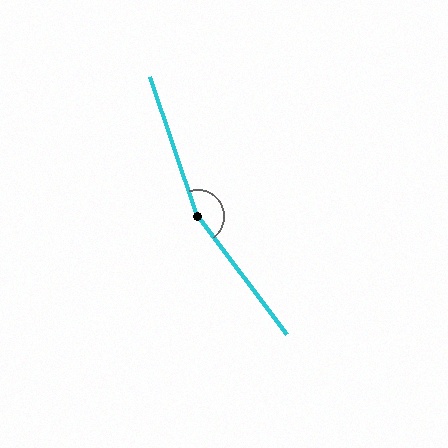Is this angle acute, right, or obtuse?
It is obtuse.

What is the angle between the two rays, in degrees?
Approximately 162 degrees.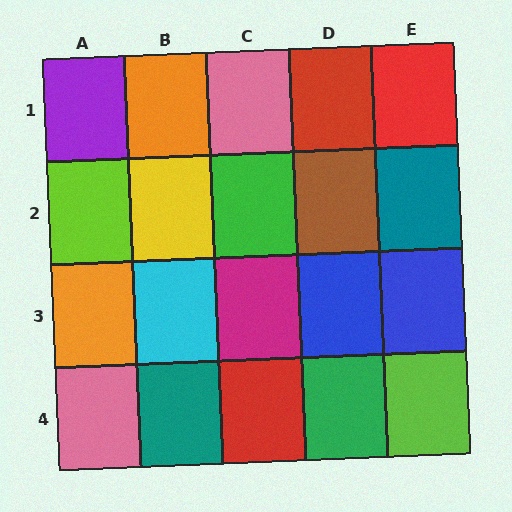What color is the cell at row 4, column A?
Pink.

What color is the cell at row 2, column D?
Brown.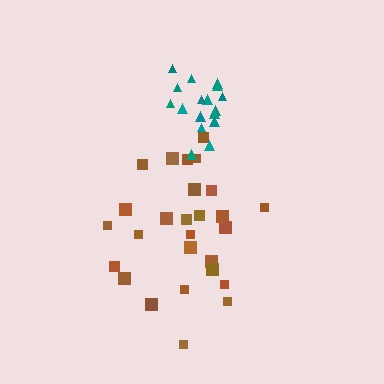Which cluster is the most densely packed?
Teal.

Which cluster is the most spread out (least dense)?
Brown.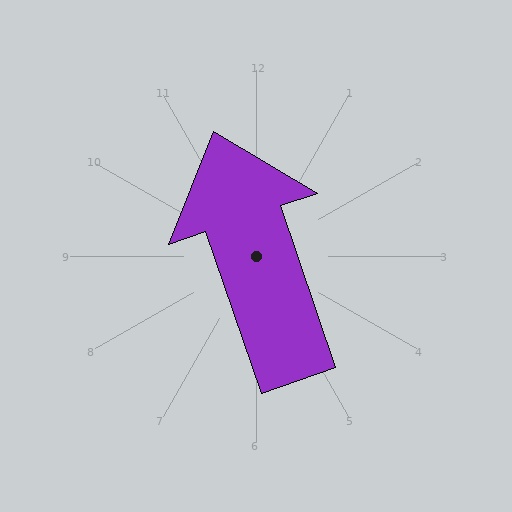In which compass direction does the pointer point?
North.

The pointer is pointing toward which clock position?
Roughly 11 o'clock.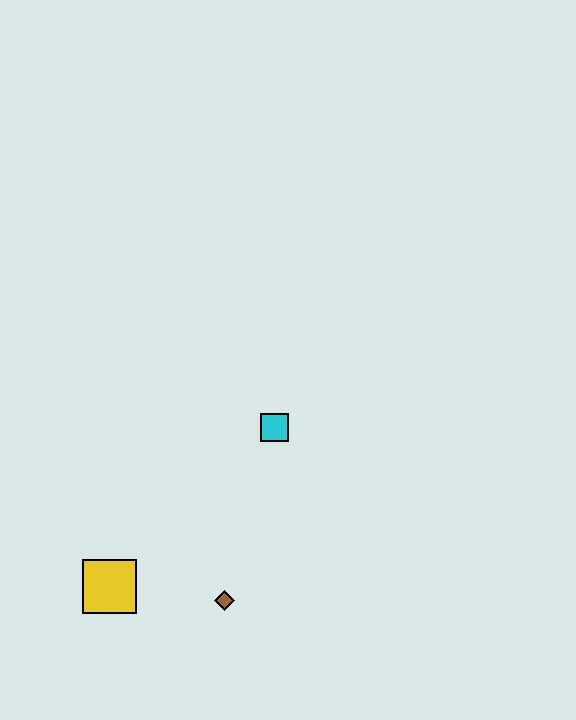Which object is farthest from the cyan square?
The yellow square is farthest from the cyan square.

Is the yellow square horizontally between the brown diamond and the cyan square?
No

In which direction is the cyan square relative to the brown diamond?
The cyan square is above the brown diamond.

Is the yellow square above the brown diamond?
Yes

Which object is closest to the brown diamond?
The yellow square is closest to the brown diamond.